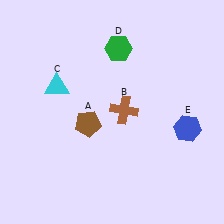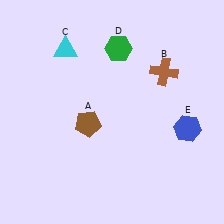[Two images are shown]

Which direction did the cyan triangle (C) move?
The cyan triangle (C) moved up.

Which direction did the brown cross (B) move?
The brown cross (B) moved right.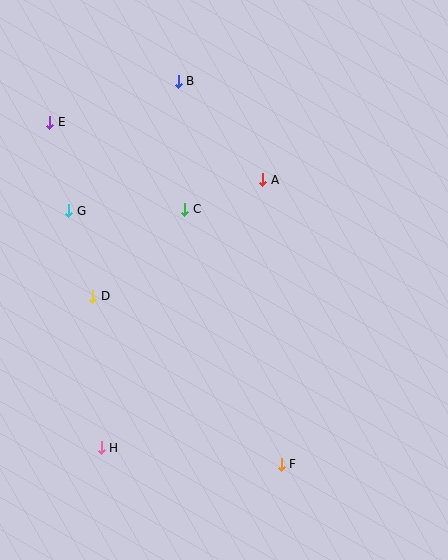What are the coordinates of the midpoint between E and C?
The midpoint between E and C is at (117, 166).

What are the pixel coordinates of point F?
Point F is at (281, 464).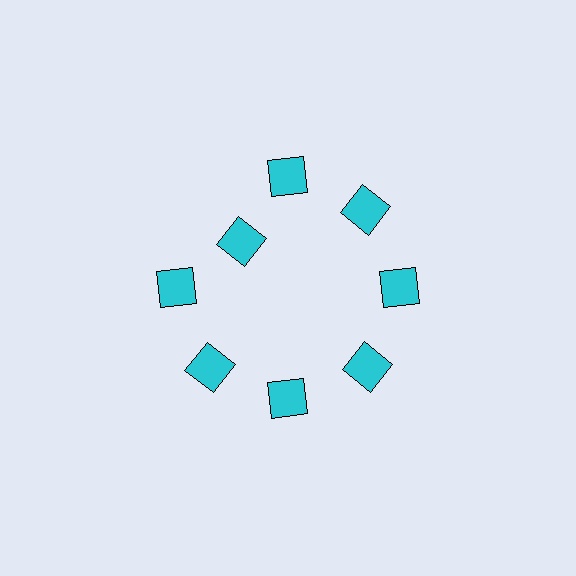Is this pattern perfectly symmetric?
No. The 8 cyan squares are arranged in a ring, but one element near the 10 o'clock position is pulled inward toward the center, breaking the 8-fold rotational symmetry.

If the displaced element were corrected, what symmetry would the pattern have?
It would have 8-fold rotational symmetry — the pattern would map onto itself every 45 degrees.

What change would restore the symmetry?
The symmetry would be restored by moving it outward, back onto the ring so that all 8 squares sit at equal angles and equal distance from the center.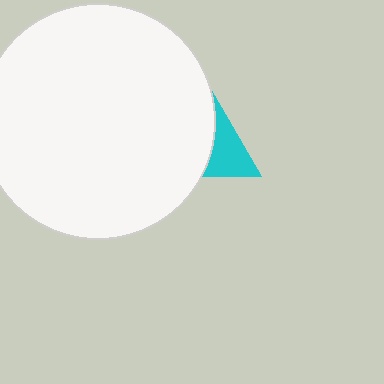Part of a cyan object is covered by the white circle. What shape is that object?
It is a triangle.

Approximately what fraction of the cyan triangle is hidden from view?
Roughly 64% of the cyan triangle is hidden behind the white circle.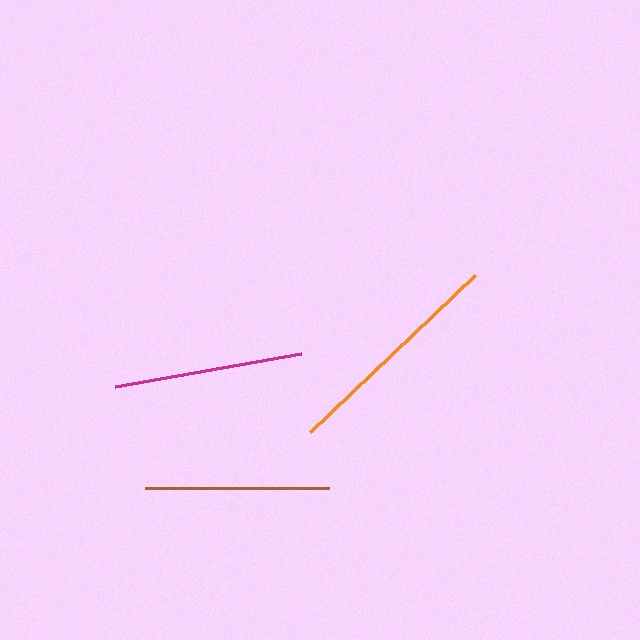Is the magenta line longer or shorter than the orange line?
The orange line is longer than the magenta line.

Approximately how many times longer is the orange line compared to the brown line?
The orange line is approximately 1.2 times the length of the brown line.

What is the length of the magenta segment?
The magenta segment is approximately 188 pixels long.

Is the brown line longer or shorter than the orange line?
The orange line is longer than the brown line.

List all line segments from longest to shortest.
From longest to shortest: orange, magenta, brown.